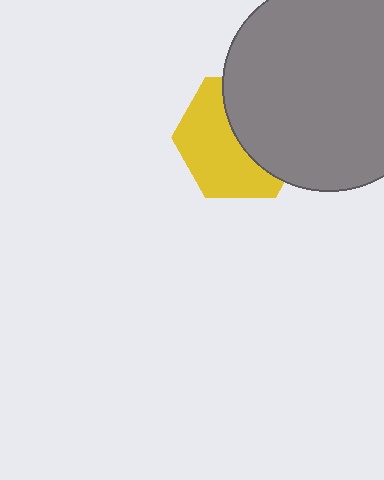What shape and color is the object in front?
The object in front is a gray circle.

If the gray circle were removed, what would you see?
You would see the complete yellow hexagon.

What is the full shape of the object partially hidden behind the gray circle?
The partially hidden object is a yellow hexagon.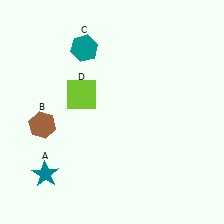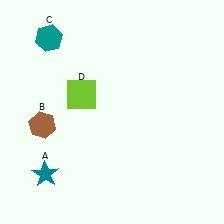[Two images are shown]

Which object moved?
The teal hexagon (C) moved left.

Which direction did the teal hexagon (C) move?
The teal hexagon (C) moved left.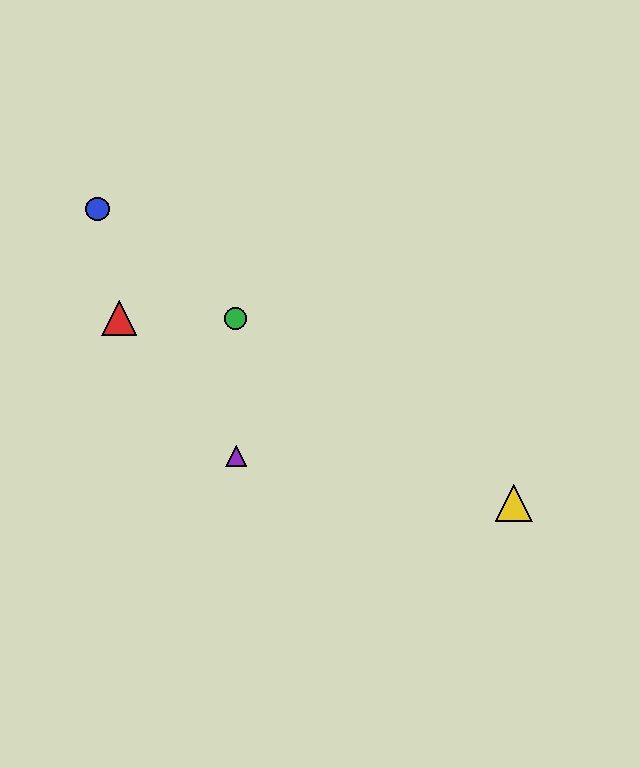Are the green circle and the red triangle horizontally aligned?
Yes, both are at y≈318.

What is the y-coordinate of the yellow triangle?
The yellow triangle is at y≈503.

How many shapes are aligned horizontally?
2 shapes (the red triangle, the green circle) are aligned horizontally.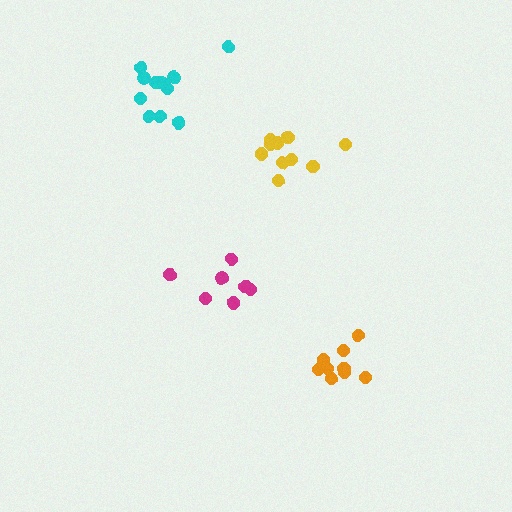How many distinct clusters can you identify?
There are 4 distinct clusters.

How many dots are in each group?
Group 1: 9 dots, Group 2: 12 dots, Group 3: 10 dots, Group 4: 7 dots (38 total).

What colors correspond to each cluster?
The clusters are colored: orange, cyan, yellow, magenta.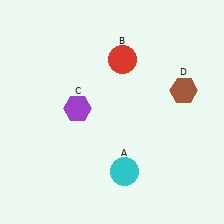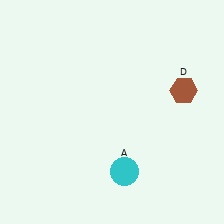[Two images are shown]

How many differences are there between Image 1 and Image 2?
There are 2 differences between the two images.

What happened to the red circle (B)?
The red circle (B) was removed in Image 2. It was in the top-right area of Image 1.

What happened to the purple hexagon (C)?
The purple hexagon (C) was removed in Image 2. It was in the top-left area of Image 1.